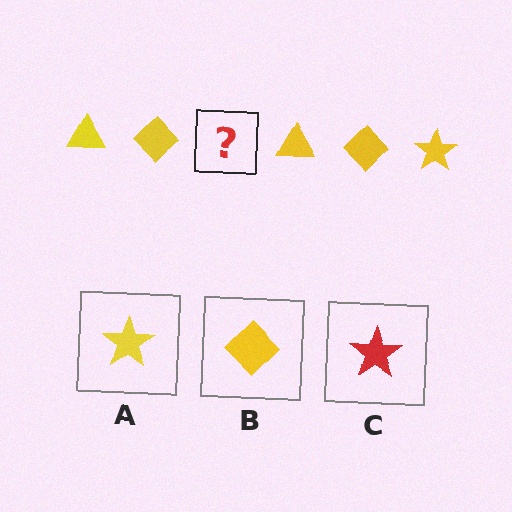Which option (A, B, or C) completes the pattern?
A.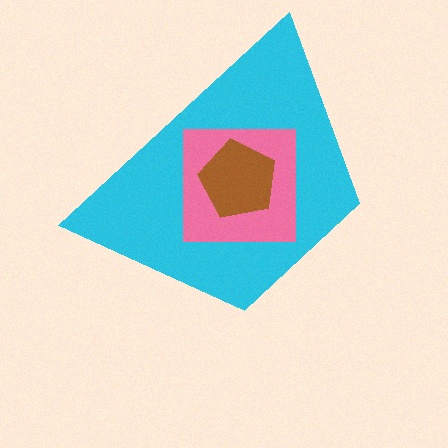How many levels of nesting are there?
3.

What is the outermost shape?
The cyan trapezoid.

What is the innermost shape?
The brown pentagon.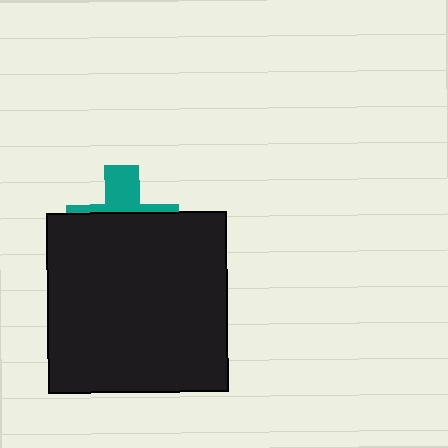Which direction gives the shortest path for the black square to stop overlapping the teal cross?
Moving down gives the shortest separation.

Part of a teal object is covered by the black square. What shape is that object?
It is a cross.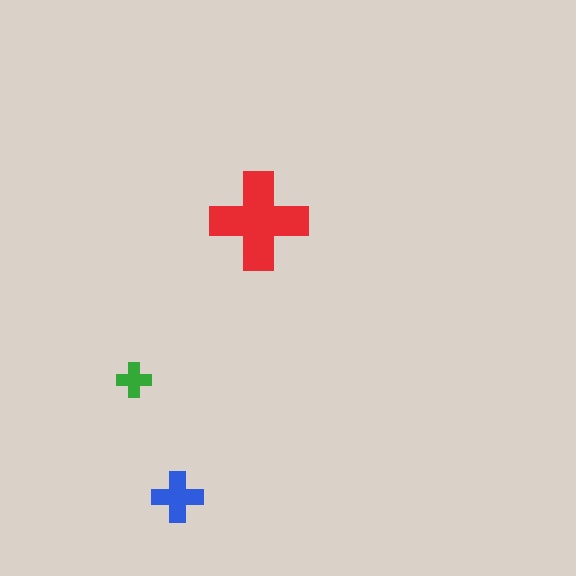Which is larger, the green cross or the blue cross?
The blue one.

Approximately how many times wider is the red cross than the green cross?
About 3 times wider.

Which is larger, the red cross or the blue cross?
The red one.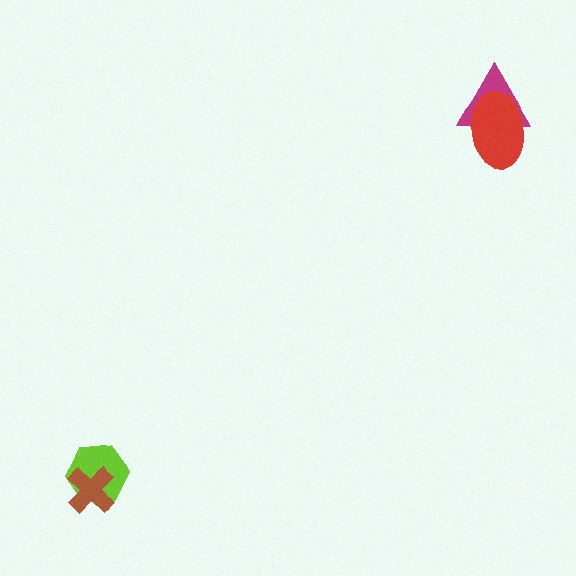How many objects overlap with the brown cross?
1 object overlaps with the brown cross.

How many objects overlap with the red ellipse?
1 object overlaps with the red ellipse.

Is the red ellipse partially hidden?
No, no other shape covers it.